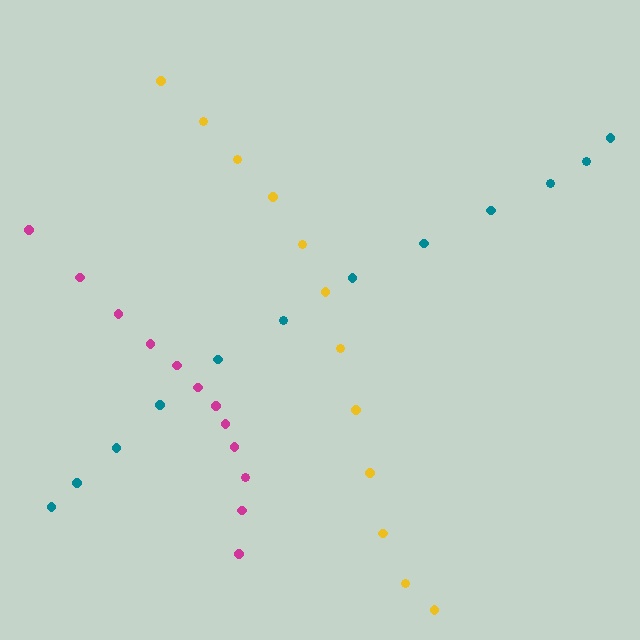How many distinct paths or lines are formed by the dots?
There are 3 distinct paths.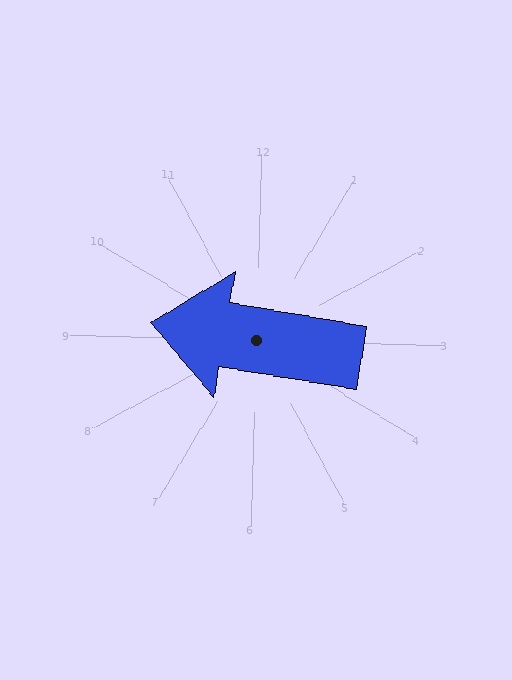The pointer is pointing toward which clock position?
Roughly 9 o'clock.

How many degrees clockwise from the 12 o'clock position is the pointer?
Approximately 278 degrees.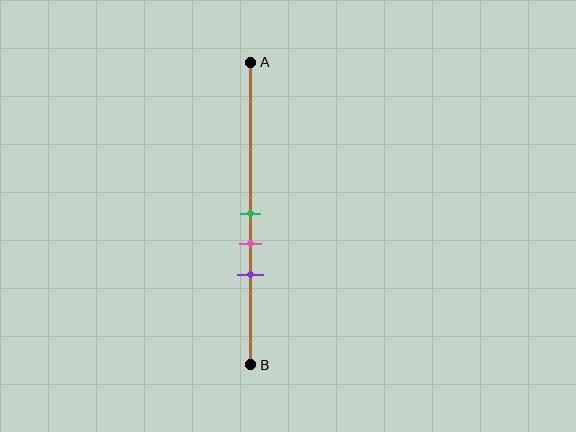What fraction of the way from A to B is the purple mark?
The purple mark is approximately 70% (0.7) of the way from A to B.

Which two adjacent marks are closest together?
The green and pink marks are the closest adjacent pair.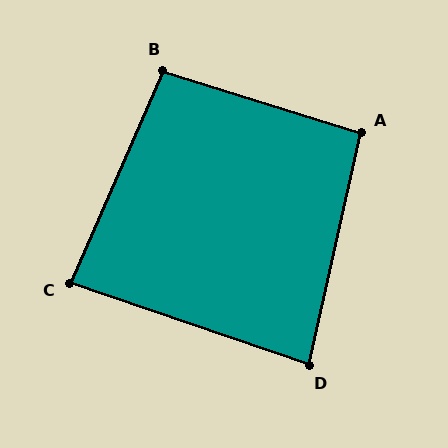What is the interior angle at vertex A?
Approximately 95 degrees (approximately right).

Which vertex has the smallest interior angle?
D, at approximately 84 degrees.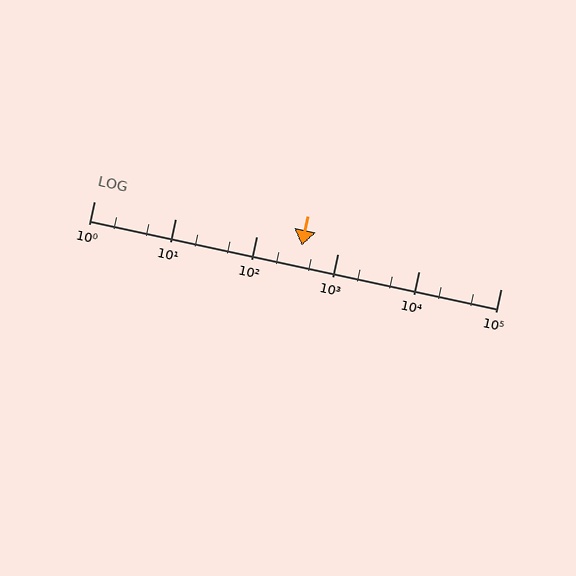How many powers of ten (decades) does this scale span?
The scale spans 5 decades, from 1 to 100000.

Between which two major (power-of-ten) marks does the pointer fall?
The pointer is between 100 and 1000.